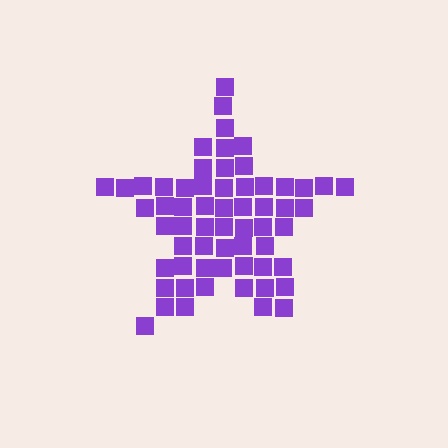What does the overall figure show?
The overall figure shows a star.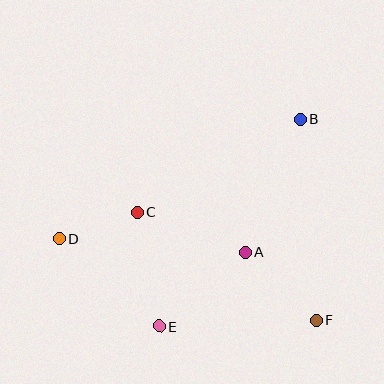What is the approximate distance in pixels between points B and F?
The distance between B and F is approximately 202 pixels.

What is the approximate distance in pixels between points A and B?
The distance between A and B is approximately 144 pixels.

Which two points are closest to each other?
Points C and D are closest to each other.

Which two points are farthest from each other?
Points D and F are farthest from each other.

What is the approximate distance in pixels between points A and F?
The distance between A and F is approximately 98 pixels.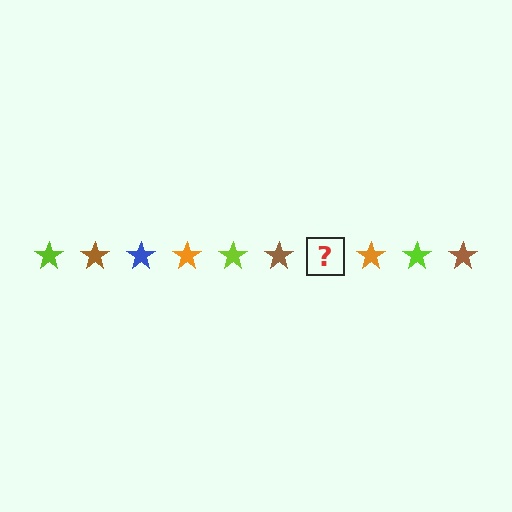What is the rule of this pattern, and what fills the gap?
The rule is that the pattern cycles through lime, brown, blue, orange stars. The gap should be filled with a blue star.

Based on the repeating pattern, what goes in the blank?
The blank should be a blue star.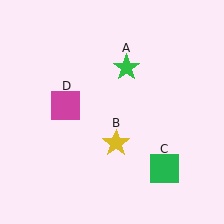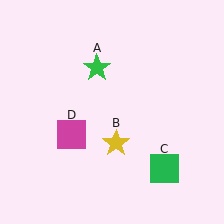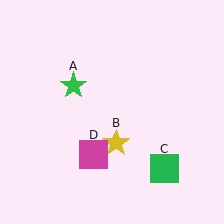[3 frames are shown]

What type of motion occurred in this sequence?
The green star (object A), magenta square (object D) rotated counterclockwise around the center of the scene.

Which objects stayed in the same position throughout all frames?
Yellow star (object B) and green square (object C) remained stationary.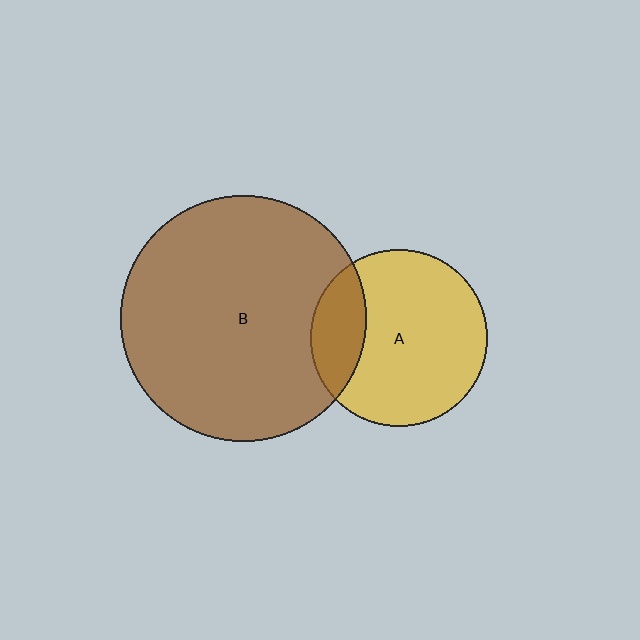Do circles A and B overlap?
Yes.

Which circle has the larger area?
Circle B (brown).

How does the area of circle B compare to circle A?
Approximately 1.9 times.